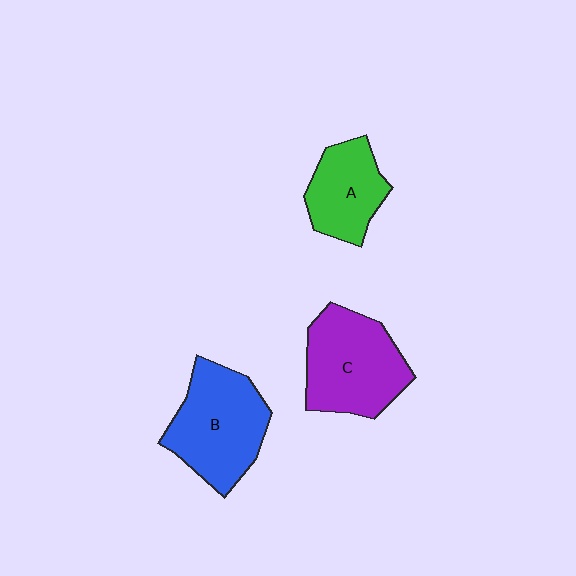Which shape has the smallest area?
Shape A (green).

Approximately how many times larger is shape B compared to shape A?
Approximately 1.5 times.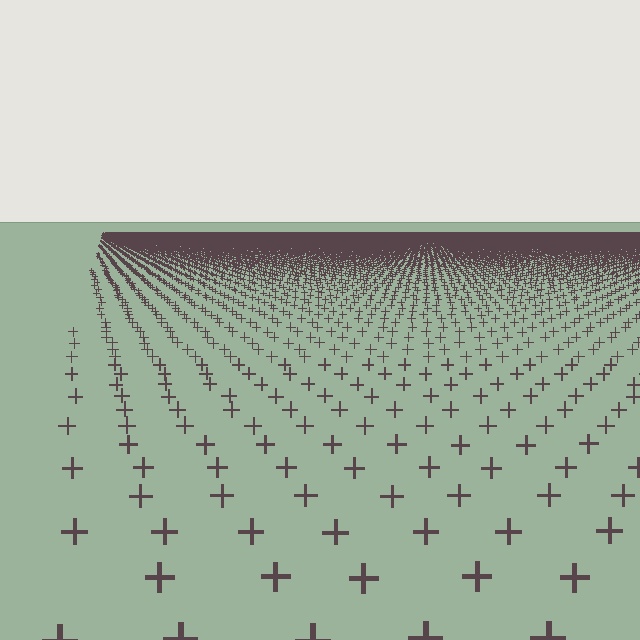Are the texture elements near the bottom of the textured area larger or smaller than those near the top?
Larger. Near the bottom, elements are closer to the viewer and appear at a bigger on-screen size.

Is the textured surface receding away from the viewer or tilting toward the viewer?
The surface is receding away from the viewer. Texture elements get smaller and denser toward the top.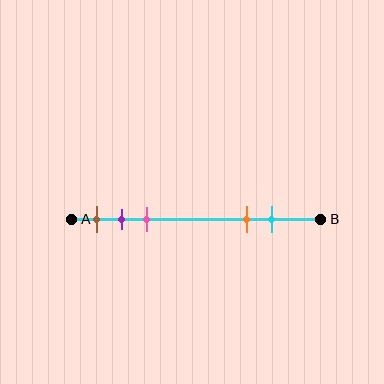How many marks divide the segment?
There are 5 marks dividing the segment.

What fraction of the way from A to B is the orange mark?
The orange mark is approximately 70% (0.7) of the way from A to B.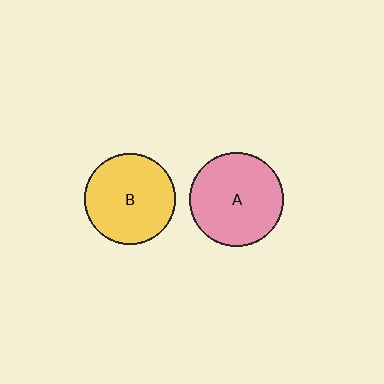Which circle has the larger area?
Circle A (pink).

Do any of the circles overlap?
No, none of the circles overlap.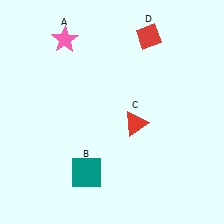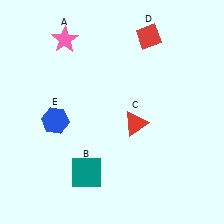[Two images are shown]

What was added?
A blue hexagon (E) was added in Image 2.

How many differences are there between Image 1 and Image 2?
There is 1 difference between the two images.